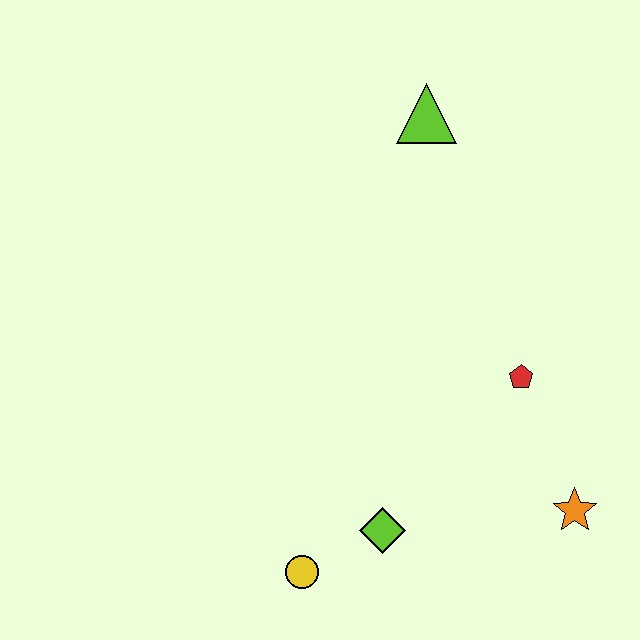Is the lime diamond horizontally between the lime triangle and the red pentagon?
No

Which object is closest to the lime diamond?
The yellow circle is closest to the lime diamond.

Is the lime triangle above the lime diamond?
Yes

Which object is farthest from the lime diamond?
The lime triangle is farthest from the lime diamond.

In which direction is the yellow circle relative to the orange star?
The yellow circle is to the left of the orange star.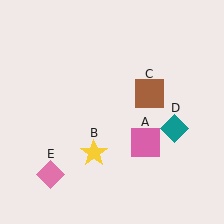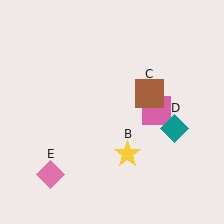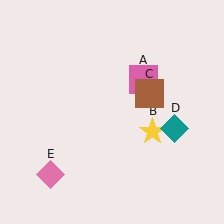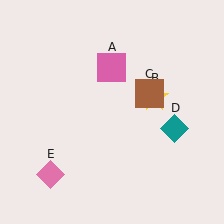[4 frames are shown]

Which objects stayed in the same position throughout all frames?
Brown square (object C) and teal diamond (object D) and pink diamond (object E) remained stationary.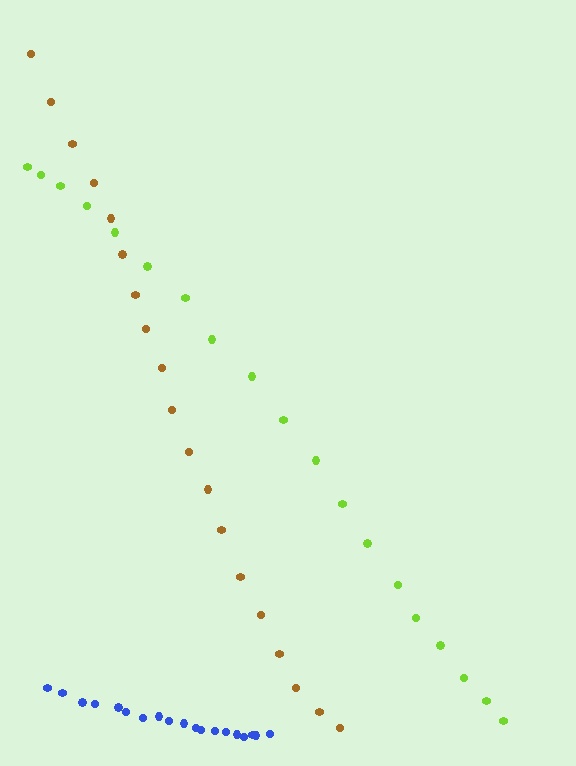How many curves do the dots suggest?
There are 3 distinct paths.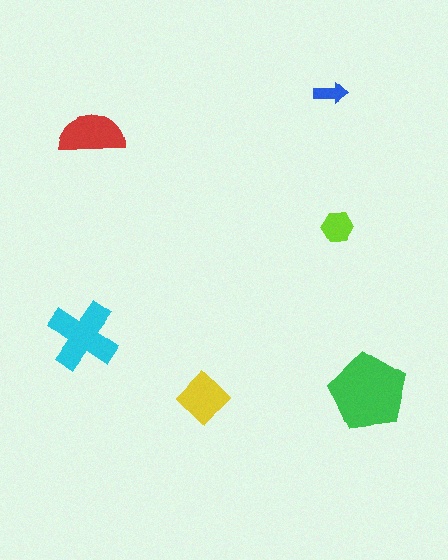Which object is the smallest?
The blue arrow.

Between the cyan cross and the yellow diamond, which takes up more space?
The cyan cross.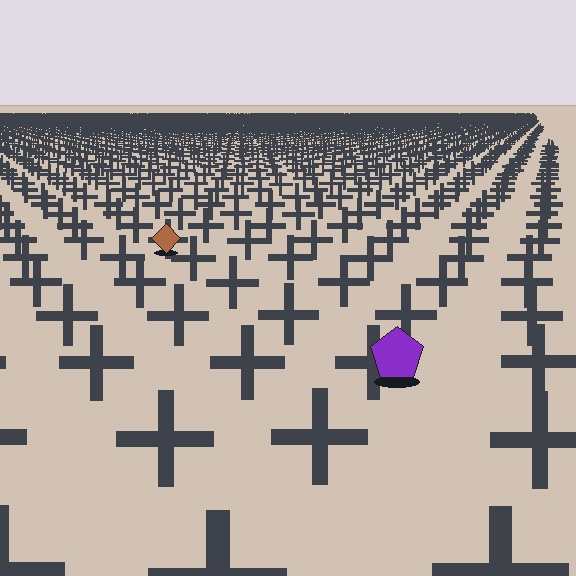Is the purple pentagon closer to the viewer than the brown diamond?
Yes. The purple pentagon is closer — you can tell from the texture gradient: the ground texture is coarser near it.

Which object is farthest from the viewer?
The brown diamond is farthest from the viewer. It appears smaller and the ground texture around it is denser.